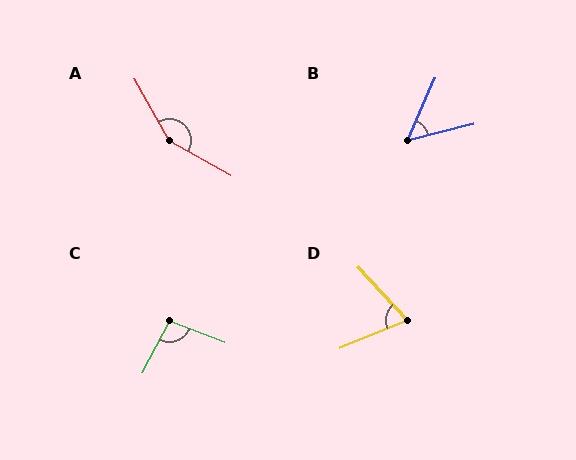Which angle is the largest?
A, at approximately 148 degrees.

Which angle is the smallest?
B, at approximately 52 degrees.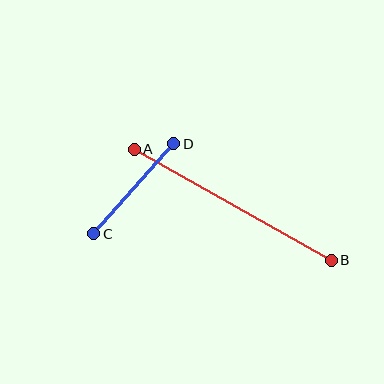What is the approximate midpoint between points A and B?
The midpoint is at approximately (233, 205) pixels.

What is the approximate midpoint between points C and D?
The midpoint is at approximately (134, 189) pixels.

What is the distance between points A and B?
The distance is approximately 226 pixels.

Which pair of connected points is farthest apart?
Points A and B are farthest apart.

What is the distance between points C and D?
The distance is approximately 121 pixels.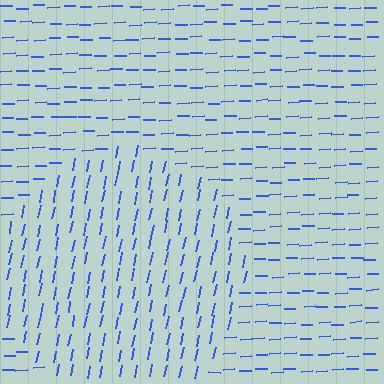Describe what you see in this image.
The image is filled with small blue line segments. A circle region in the image has lines oriented differently from the surrounding lines, creating a visible texture boundary.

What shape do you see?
I see a circle.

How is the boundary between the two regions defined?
The boundary is defined purely by a change in line orientation (approximately 75 degrees difference). All lines are the same color and thickness.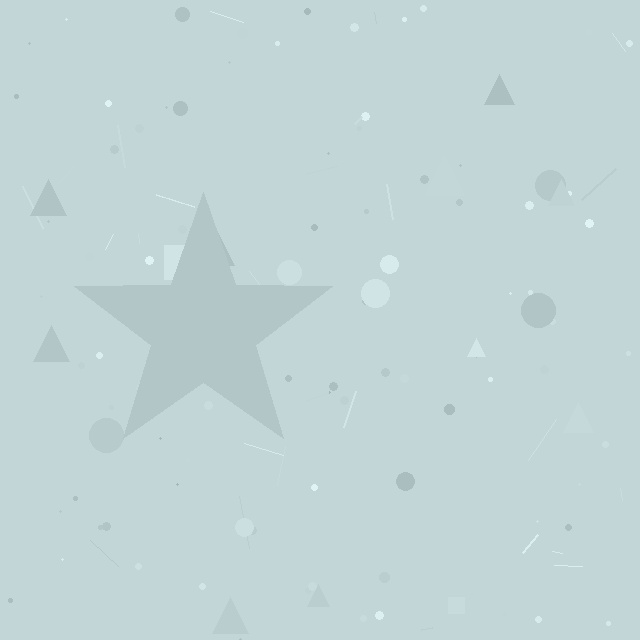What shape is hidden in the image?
A star is hidden in the image.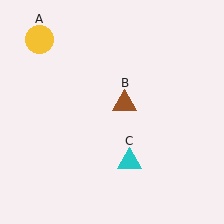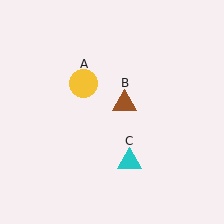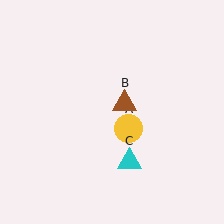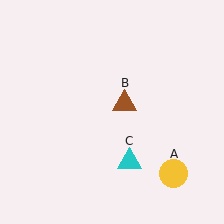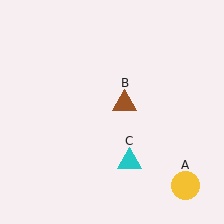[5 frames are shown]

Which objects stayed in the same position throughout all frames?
Brown triangle (object B) and cyan triangle (object C) remained stationary.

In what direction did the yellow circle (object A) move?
The yellow circle (object A) moved down and to the right.